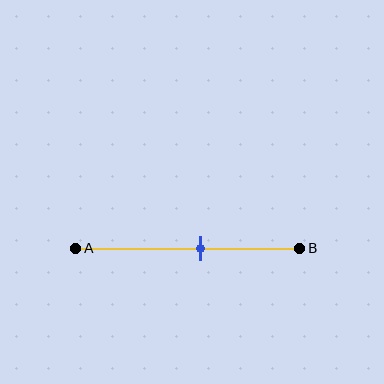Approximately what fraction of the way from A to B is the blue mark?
The blue mark is approximately 55% of the way from A to B.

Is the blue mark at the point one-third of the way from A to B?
No, the mark is at about 55% from A, not at the 33% one-third point.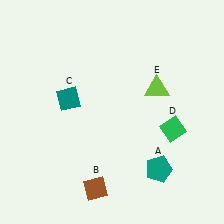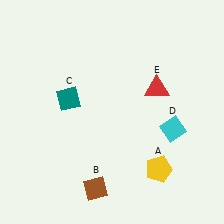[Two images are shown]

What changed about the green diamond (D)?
In Image 1, D is green. In Image 2, it changed to cyan.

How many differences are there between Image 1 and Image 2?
There are 3 differences between the two images.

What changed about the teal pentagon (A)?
In Image 1, A is teal. In Image 2, it changed to yellow.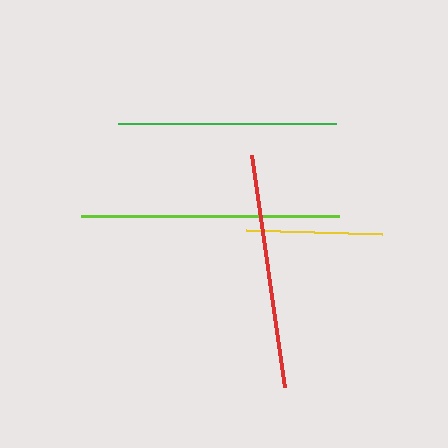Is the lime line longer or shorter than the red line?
The lime line is longer than the red line.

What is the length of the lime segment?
The lime segment is approximately 257 pixels long.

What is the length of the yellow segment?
The yellow segment is approximately 136 pixels long.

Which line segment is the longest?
The lime line is the longest at approximately 257 pixels.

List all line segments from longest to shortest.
From longest to shortest: lime, red, green, yellow.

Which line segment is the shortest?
The yellow line is the shortest at approximately 136 pixels.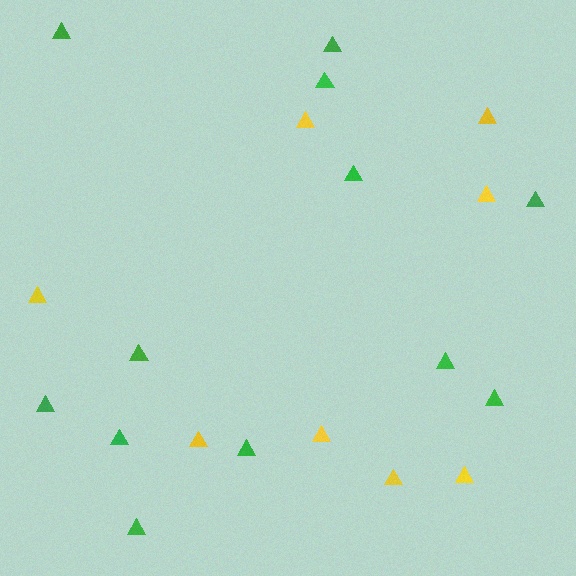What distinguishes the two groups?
There are 2 groups: one group of green triangles (12) and one group of yellow triangles (8).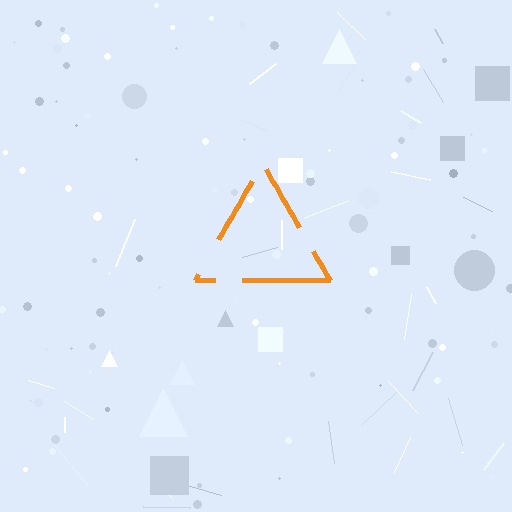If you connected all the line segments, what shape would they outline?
They would outline a triangle.